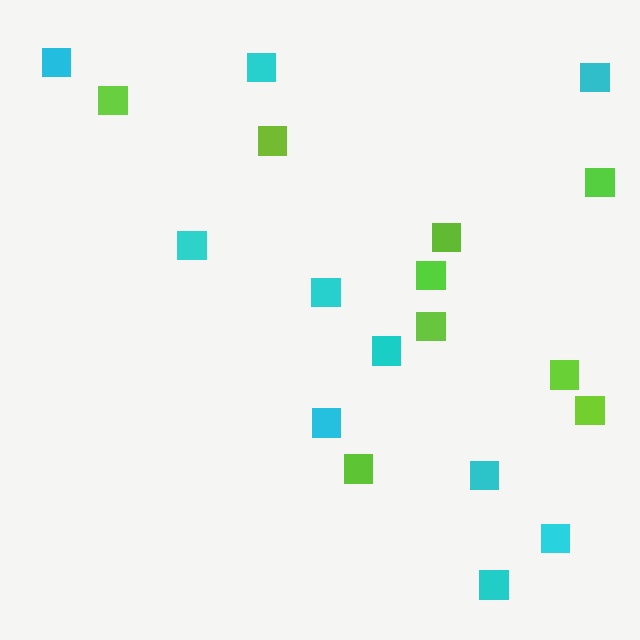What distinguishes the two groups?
There are 2 groups: one group of cyan squares (10) and one group of lime squares (9).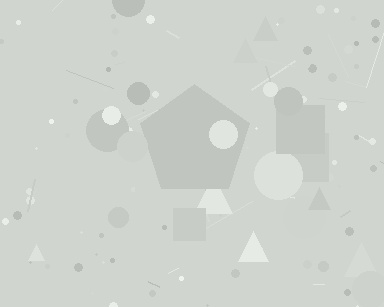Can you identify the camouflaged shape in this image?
The camouflaged shape is a pentagon.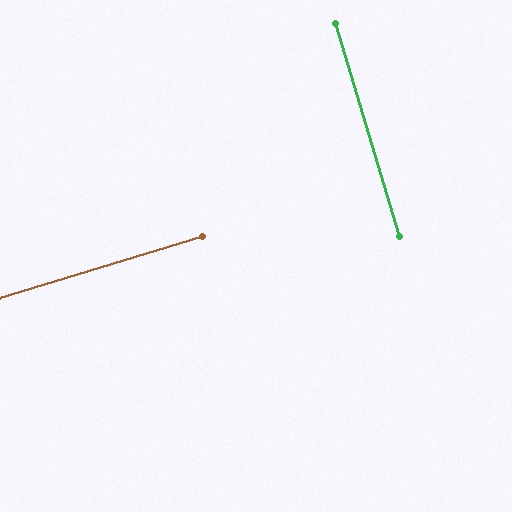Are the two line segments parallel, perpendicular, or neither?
Perpendicular — they meet at approximately 90°.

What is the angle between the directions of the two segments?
Approximately 90 degrees.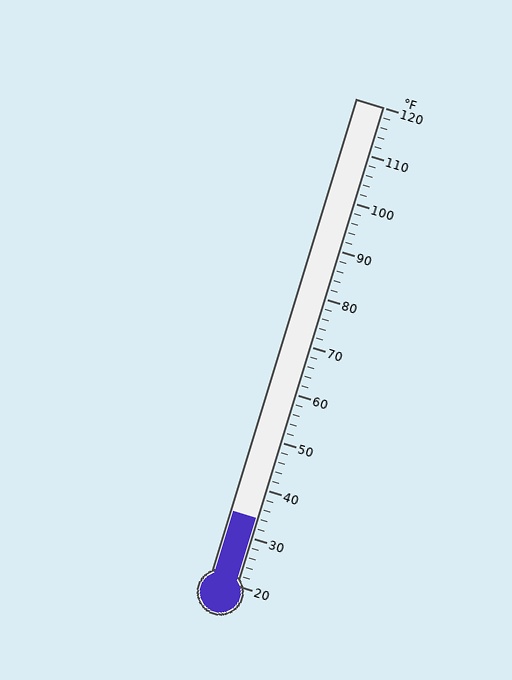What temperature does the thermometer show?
The thermometer shows approximately 34°F.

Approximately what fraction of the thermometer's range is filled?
The thermometer is filled to approximately 15% of its range.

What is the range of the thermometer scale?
The thermometer scale ranges from 20°F to 120°F.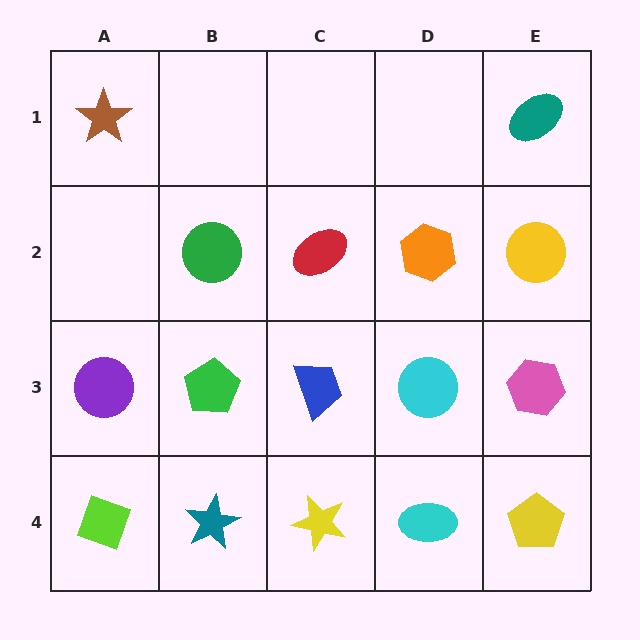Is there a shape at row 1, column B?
No, that cell is empty.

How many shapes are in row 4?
5 shapes.